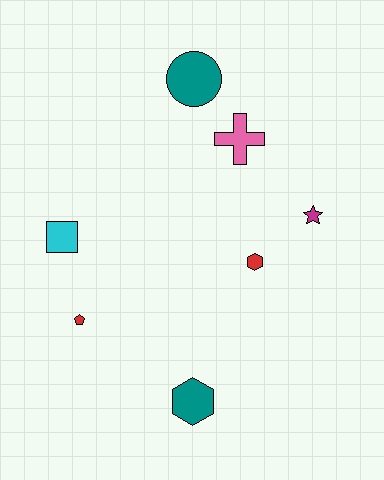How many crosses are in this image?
There is 1 cross.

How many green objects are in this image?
There are no green objects.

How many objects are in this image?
There are 7 objects.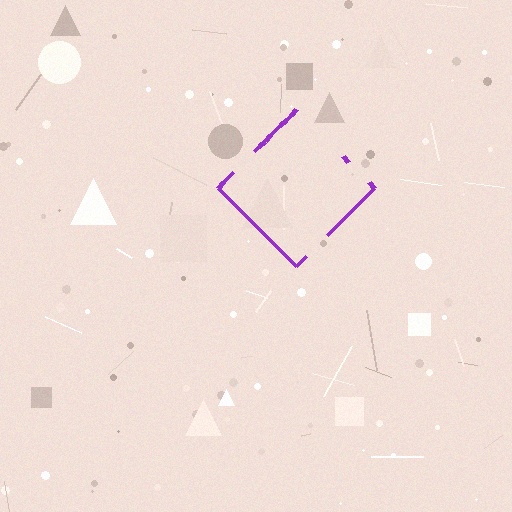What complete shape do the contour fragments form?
The contour fragments form a diamond.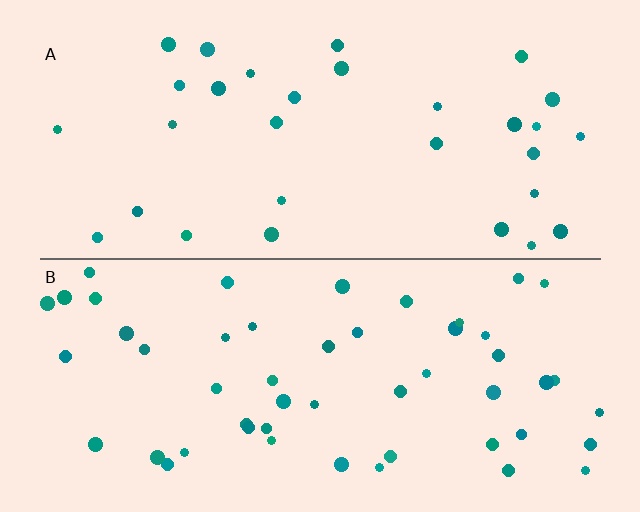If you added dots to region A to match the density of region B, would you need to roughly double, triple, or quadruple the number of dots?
Approximately double.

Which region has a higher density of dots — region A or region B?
B (the bottom).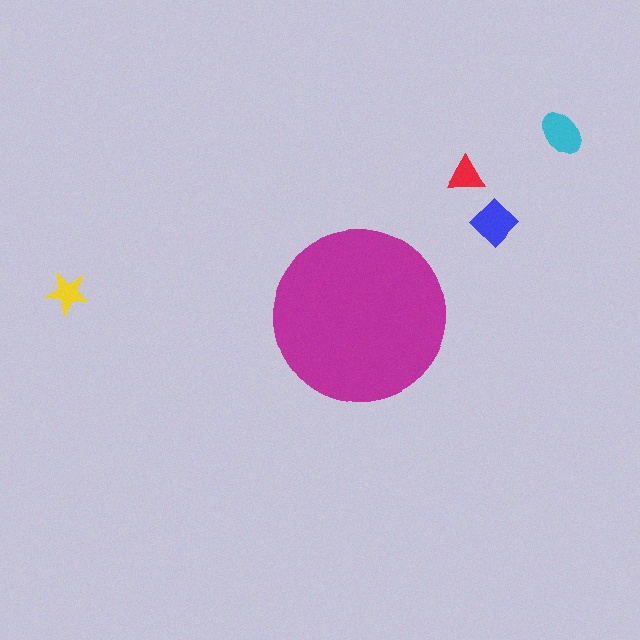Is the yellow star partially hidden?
No, the yellow star is fully visible.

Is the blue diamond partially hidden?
No, the blue diamond is fully visible.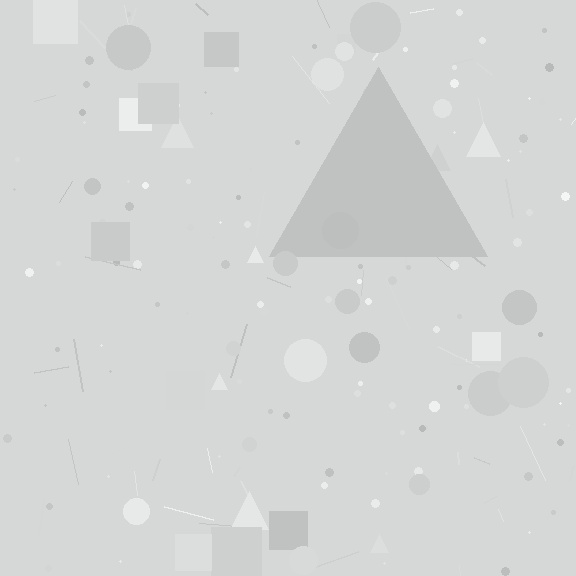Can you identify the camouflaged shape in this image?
The camouflaged shape is a triangle.